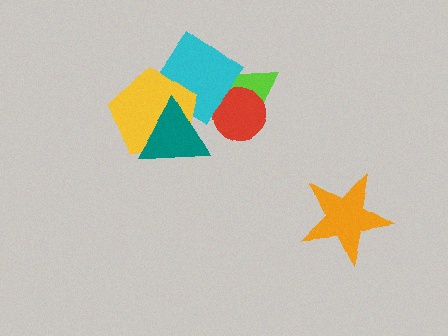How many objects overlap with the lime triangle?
2 objects overlap with the lime triangle.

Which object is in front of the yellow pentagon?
The teal triangle is in front of the yellow pentagon.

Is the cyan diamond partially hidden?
Yes, it is partially covered by another shape.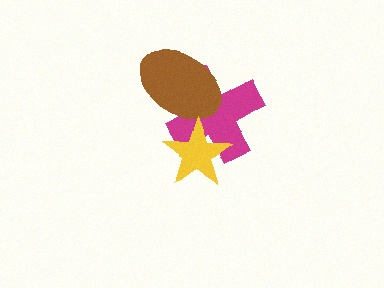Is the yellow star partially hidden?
No, no other shape covers it.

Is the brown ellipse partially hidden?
Yes, it is partially covered by another shape.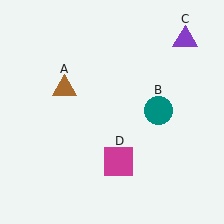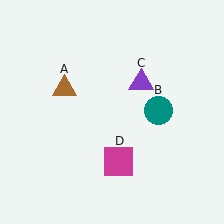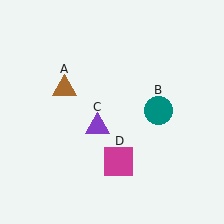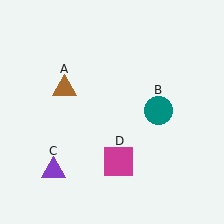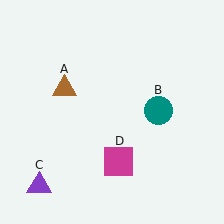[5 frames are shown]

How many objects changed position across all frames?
1 object changed position: purple triangle (object C).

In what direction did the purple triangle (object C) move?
The purple triangle (object C) moved down and to the left.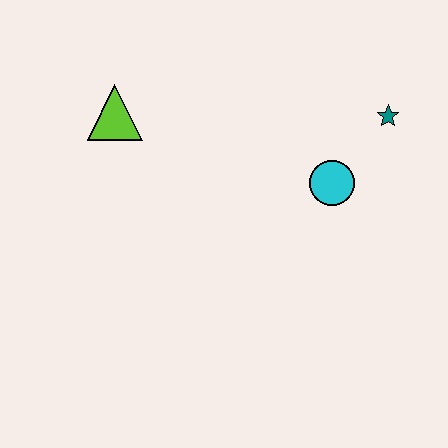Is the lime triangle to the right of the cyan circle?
No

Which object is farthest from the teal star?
The lime triangle is farthest from the teal star.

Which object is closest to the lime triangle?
The cyan circle is closest to the lime triangle.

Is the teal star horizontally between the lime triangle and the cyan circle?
No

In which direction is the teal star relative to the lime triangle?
The teal star is to the right of the lime triangle.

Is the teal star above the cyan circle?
Yes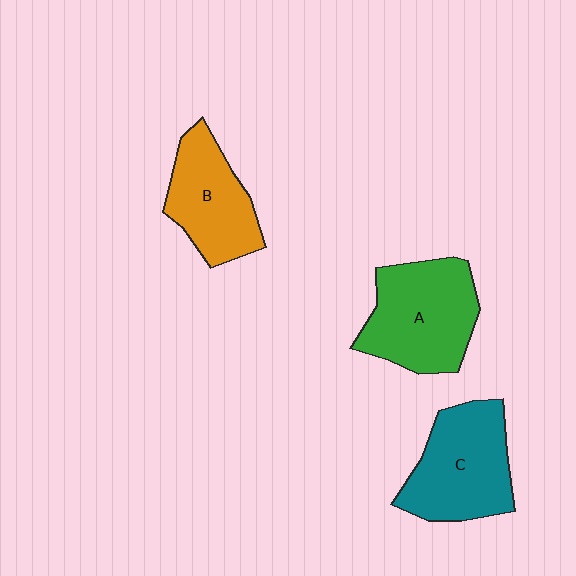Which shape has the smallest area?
Shape B (orange).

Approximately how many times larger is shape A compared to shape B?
Approximately 1.3 times.